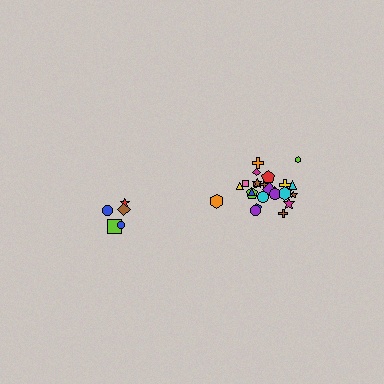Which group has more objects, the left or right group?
The right group.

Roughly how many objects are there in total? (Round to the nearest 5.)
Roughly 30 objects in total.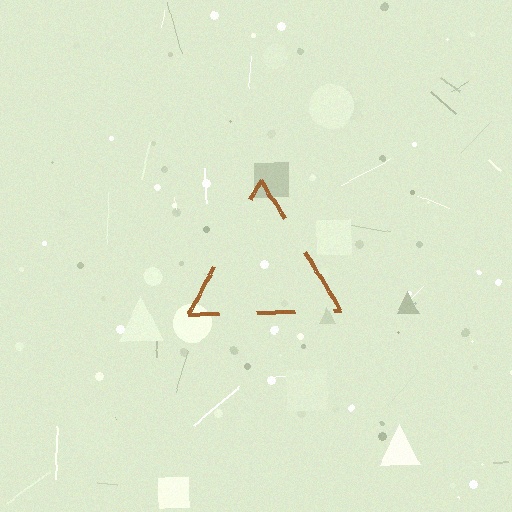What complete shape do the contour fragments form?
The contour fragments form a triangle.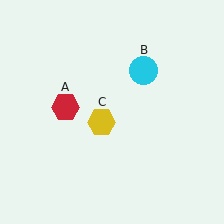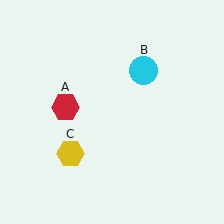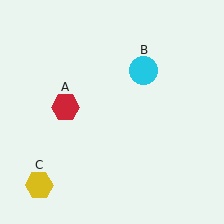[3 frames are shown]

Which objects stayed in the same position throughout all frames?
Red hexagon (object A) and cyan circle (object B) remained stationary.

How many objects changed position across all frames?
1 object changed position: yellow hexagon (object C).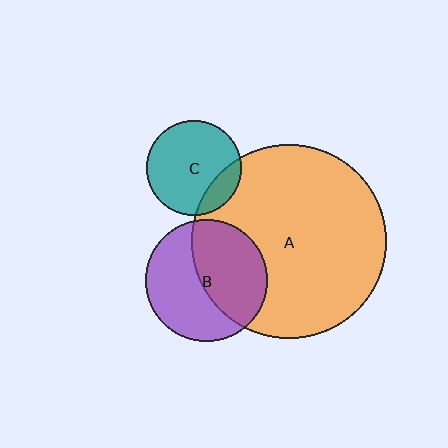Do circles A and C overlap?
Yes.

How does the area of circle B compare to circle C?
Approximately 1.7 times.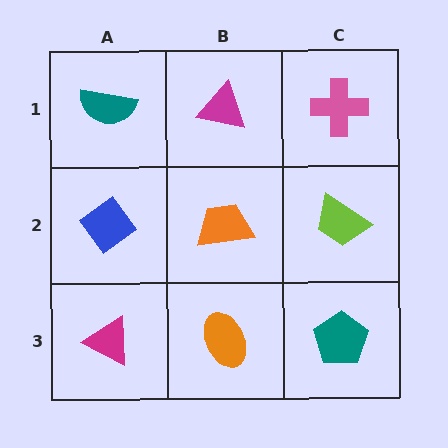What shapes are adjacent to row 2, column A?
A teal semicircle (row 1, column A), a magenta triangle (row 3, column A), an orange trapezoid (row 2, column B).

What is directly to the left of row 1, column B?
A teal semicircle.